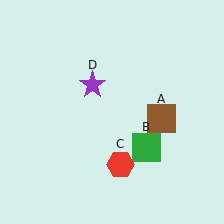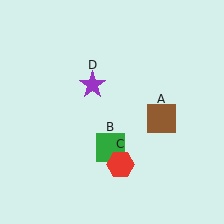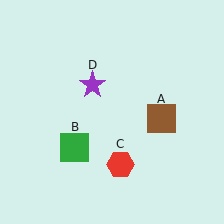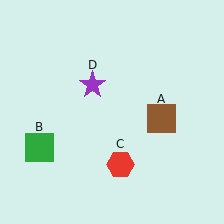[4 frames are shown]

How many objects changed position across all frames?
1 object changed position: green square (object B).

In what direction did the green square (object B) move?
The green square (object B) moved left.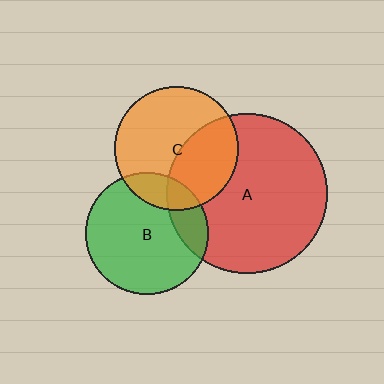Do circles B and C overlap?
Yes.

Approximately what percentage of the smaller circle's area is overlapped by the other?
Approximately 15%.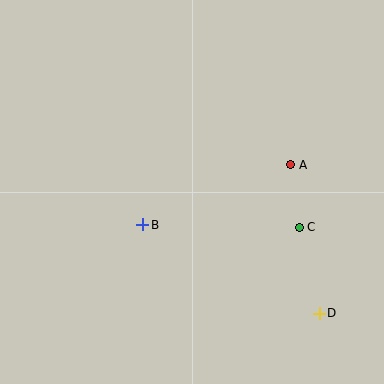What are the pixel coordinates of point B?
Point B is at (143, 225).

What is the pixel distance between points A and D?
The distance between A and D is 151 pixels.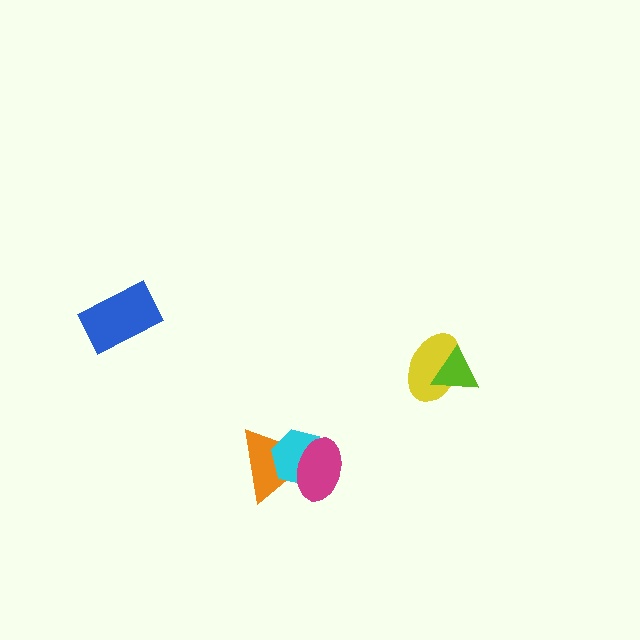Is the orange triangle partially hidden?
Yes, it is partially covered by another shape.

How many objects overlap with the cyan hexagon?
2 objects overlap with the cyan hexagon.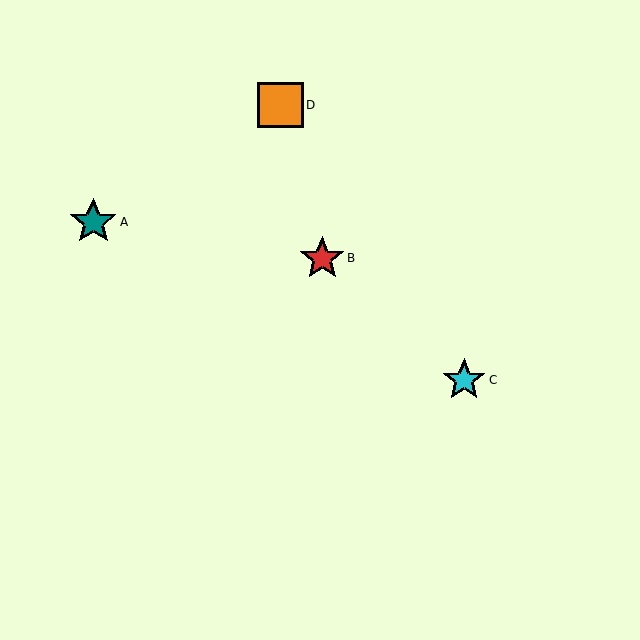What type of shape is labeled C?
Shape C is a cyan star.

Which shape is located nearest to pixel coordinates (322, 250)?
The red star (labeled B) at (322, 258) is nearest to that location.